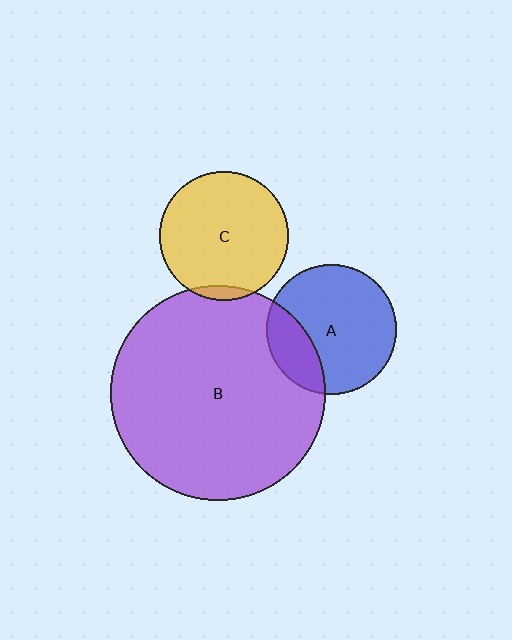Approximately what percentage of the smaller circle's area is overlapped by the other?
Approximately 25%.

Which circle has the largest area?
Circle B (purple).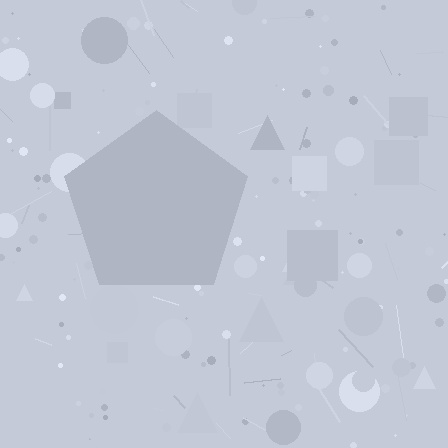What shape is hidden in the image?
A pentagon is hidden in the image.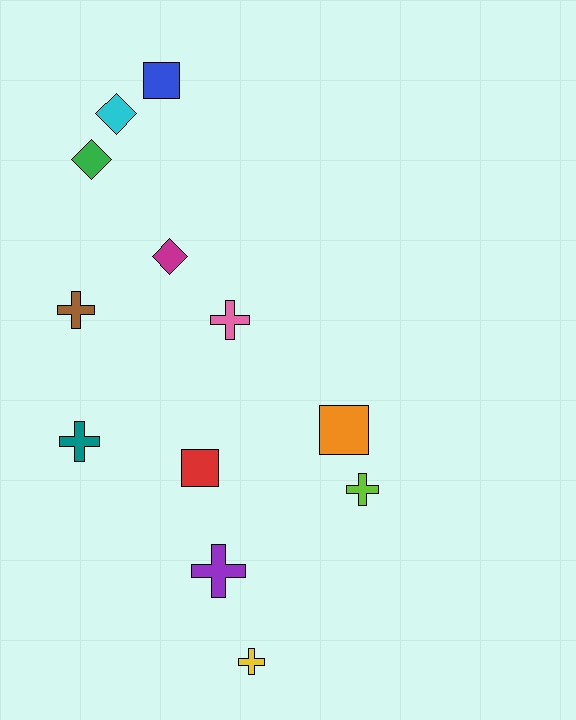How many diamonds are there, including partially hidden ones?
There are 3 diamonds.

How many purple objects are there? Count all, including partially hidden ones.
There is 1 purple object.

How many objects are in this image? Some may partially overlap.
There are 12 objects.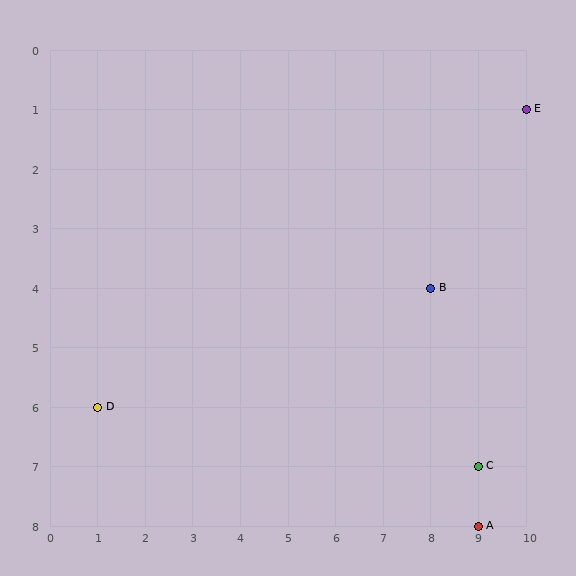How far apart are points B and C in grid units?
Points B and C are 1 column and 3 rows apart (about 3.2 grid units diagonally).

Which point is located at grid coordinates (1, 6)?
Point D is at (1, 6).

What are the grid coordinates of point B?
Point B is at grid coordinates (8, 4).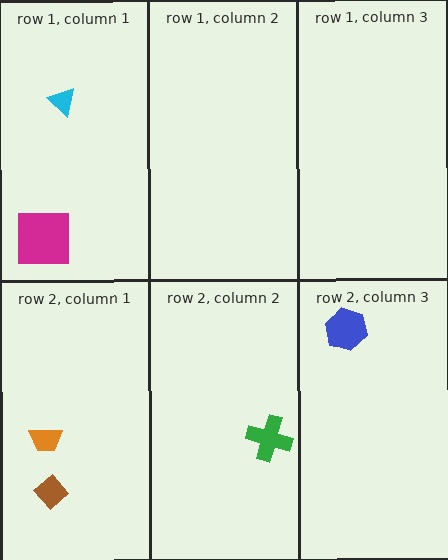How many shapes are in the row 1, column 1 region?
2.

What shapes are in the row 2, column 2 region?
The green cross.